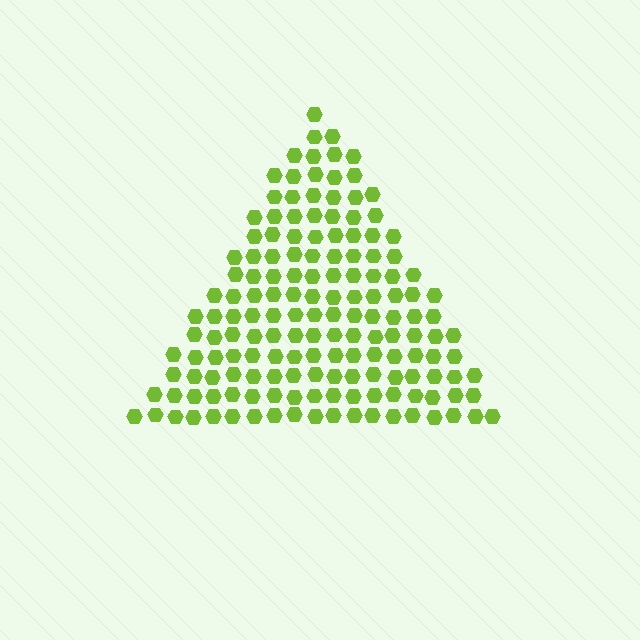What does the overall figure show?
The overall figure shows a triangle.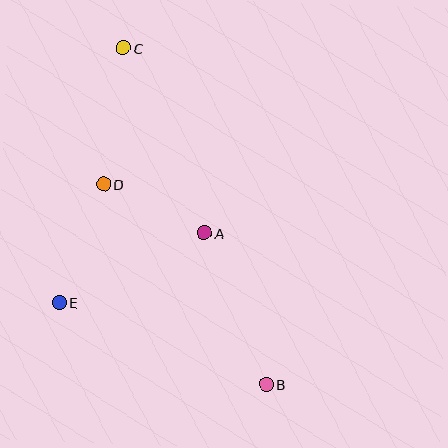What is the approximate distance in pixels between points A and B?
The distance between A and B is approximately 164 pixels.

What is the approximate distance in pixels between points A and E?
The distance between A and E is approximately 161 pixels.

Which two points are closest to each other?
Points A and D are closest to each other.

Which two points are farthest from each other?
Points B and C are farthest from each other.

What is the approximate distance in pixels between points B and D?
The distance between B and D is approximately 258 pixels.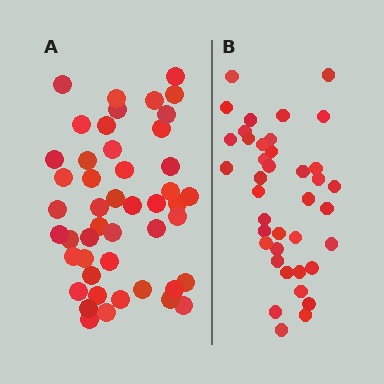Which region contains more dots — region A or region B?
Region A (the left region) has more dots.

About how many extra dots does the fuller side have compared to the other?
Region A has roughly 8 or so more dots than region B.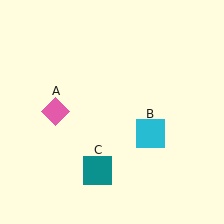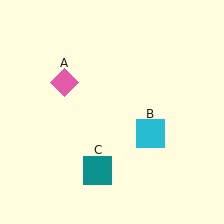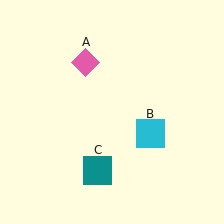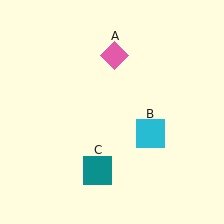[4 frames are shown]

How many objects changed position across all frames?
1 object changed position: pink diamond (object A).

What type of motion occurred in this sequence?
The pink diamond (object A) rotated clockwise around the center of the scene.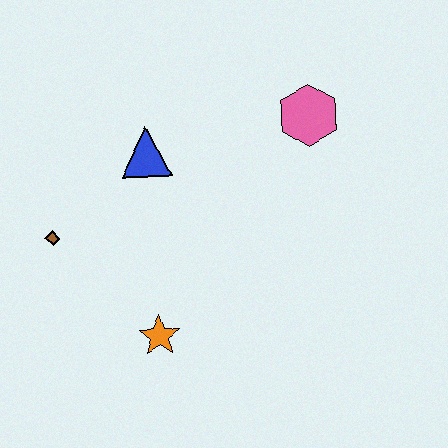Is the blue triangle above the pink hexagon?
No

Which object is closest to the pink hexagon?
The blue triangle is closest to the pink hexagon.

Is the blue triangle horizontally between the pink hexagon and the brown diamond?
Yes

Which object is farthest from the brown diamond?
The pink hexagon is farthest from the brown diamond.